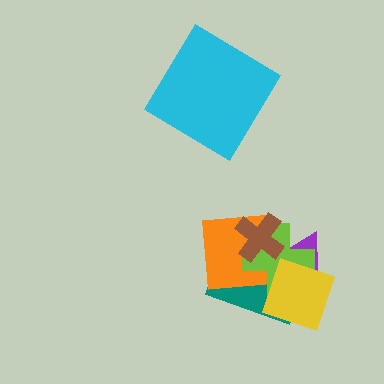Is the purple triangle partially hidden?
Yes, it is partially covered by another shape.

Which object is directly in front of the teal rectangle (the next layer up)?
The orange square is directly in front of the teal rectangle.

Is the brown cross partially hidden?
No, no other shape covers it.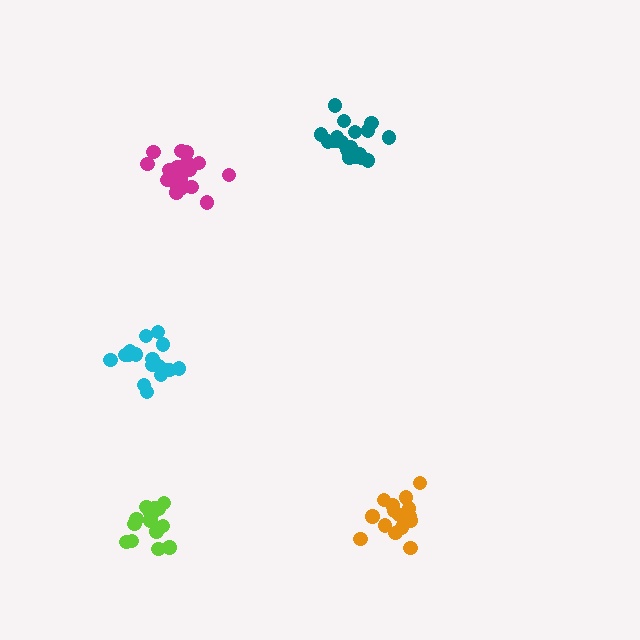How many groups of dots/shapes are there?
There are 5 groups.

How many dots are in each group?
Group 1: 19 dots, Group 2: 19 dots, Group 3: 17 dots, Group 4: 16 dots, Group 5: 17 dots (88 total).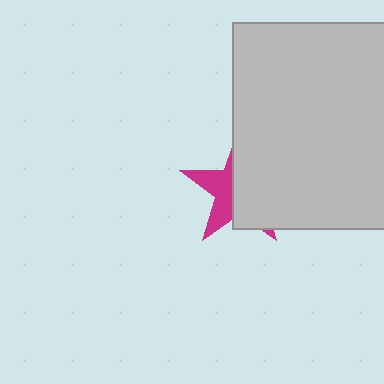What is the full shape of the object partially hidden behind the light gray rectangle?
The partially hidden object is a magenta star.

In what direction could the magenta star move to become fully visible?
The magenta star could move left. That would shift it out from behind the light gray rectangle entirely.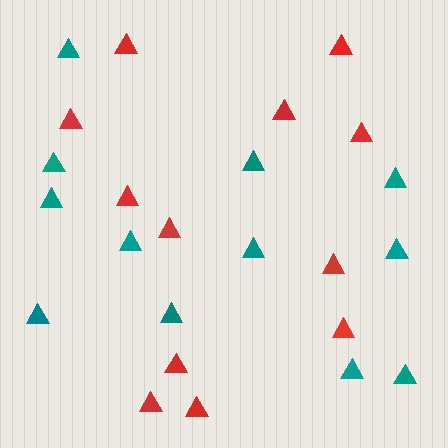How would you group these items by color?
There are 2 groups: one group of teal triangles (12) and one group of red triangles (12).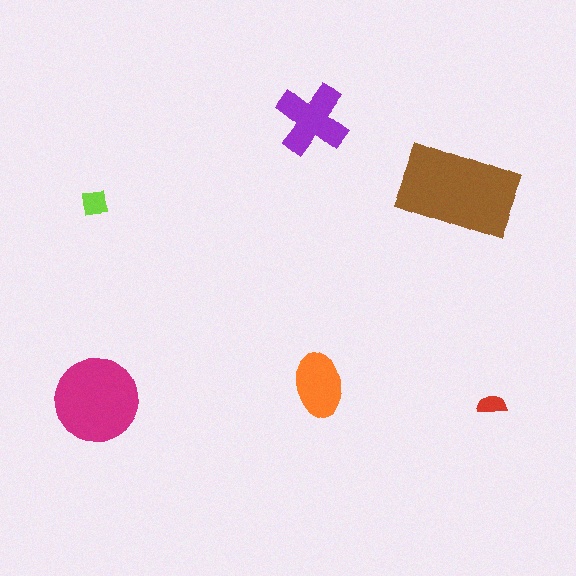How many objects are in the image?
There are 6 objects in the image.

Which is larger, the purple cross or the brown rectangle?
The brown rectangle.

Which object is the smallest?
The red semicircle.